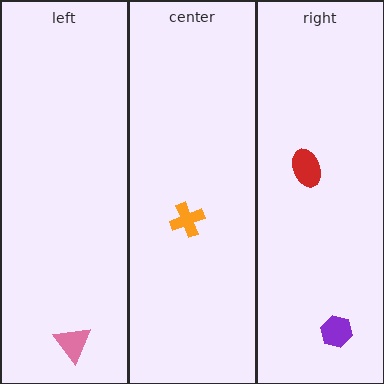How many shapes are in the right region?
2.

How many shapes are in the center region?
1.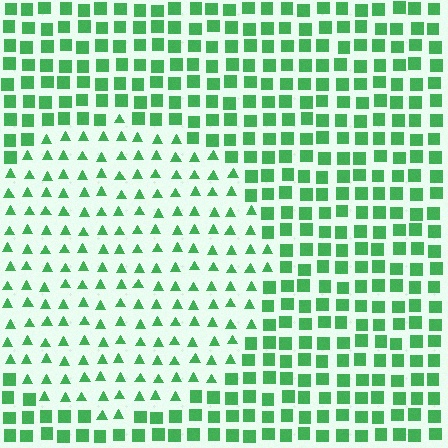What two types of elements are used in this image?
The image uses triangles inside the circle region and squares outside it.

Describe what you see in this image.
The image is filled with small green elements arranged in a uniform grid. A circle-shaped region contains triangles, while the surrounding area contains squares. The boundary is defined purely by the change in element shape.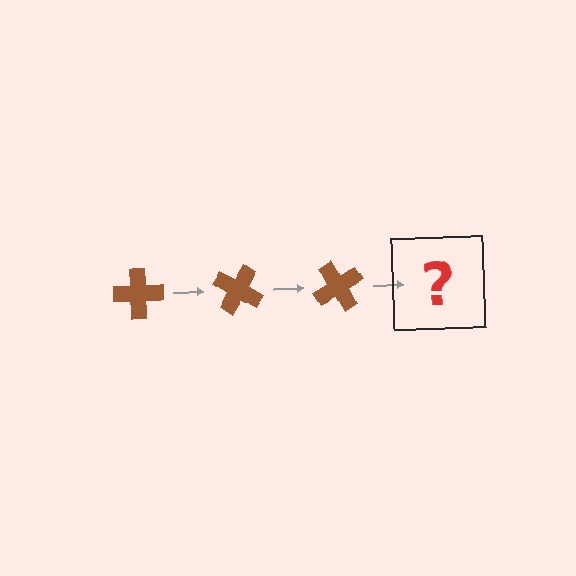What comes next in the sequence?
The next element should be a brown cross rotated 90 degrees.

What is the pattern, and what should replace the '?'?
The pattern is that the cross rotates 30 degrees each step. The '?' should be a brown cross rotated 90 degrees.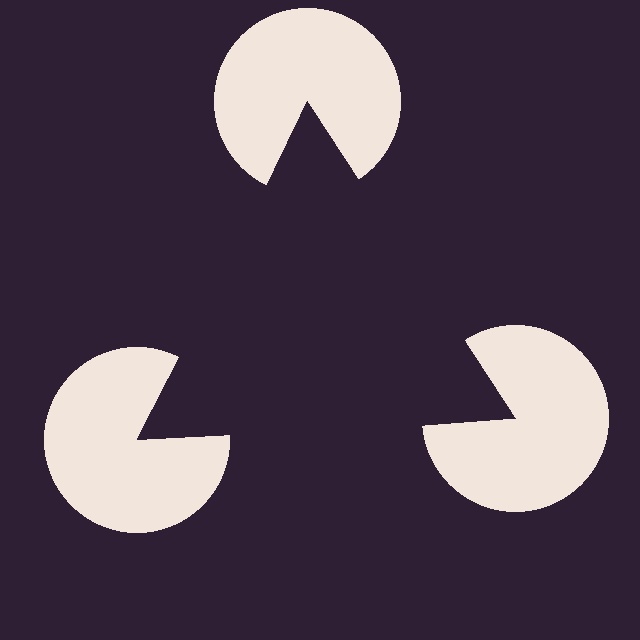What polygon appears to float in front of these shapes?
An illusory triangle — its edges are inferred from the aligned wedge cuts in the pac-man discs, not physically drawn.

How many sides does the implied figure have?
3 sides.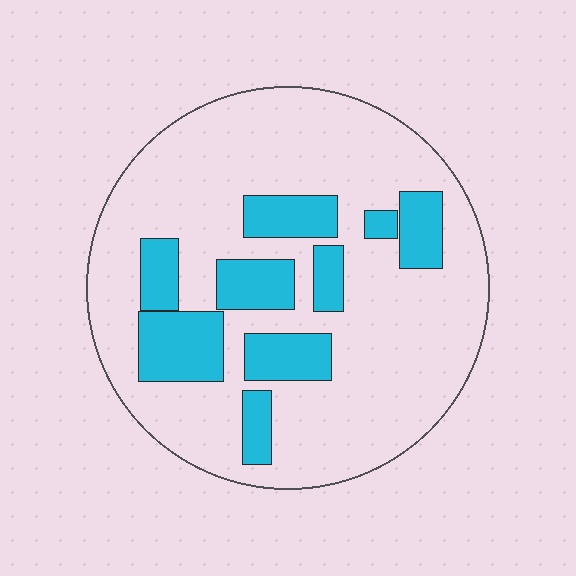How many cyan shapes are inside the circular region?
9.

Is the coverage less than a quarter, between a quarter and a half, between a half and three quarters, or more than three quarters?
Less than a quarter.